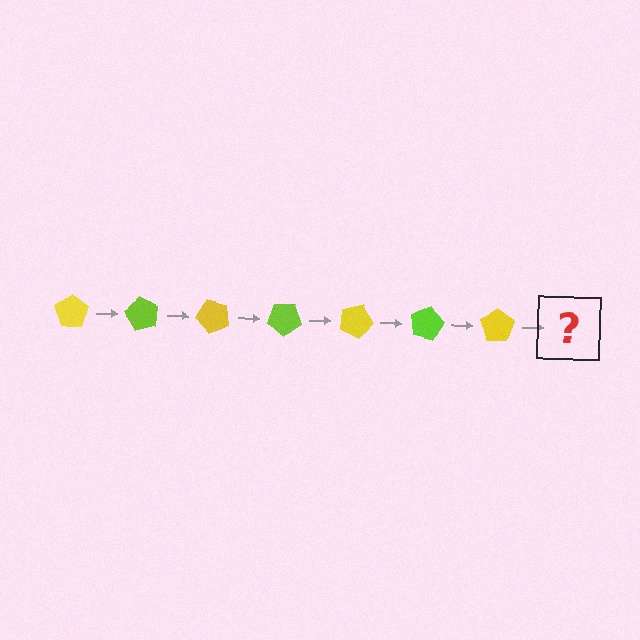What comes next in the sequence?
The next element should be a lime pentagon, rotated 420 degrees from the start.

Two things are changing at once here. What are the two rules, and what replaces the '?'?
The two rules are that it rotates 60 degrees each step and the color cycles through yellow and lime. The '?' should be a lime pentagon, rotated 420 degrees from the start.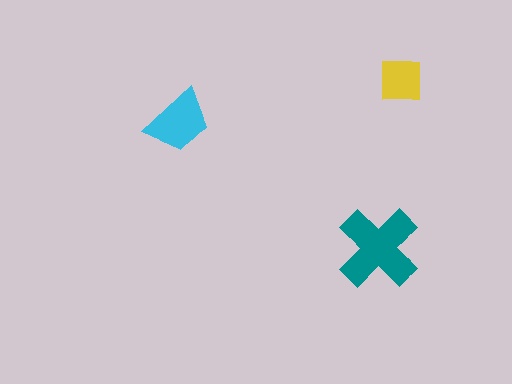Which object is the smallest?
The yellow square.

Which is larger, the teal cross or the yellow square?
The teal cross.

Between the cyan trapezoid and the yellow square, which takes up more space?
The cyan trapezoid.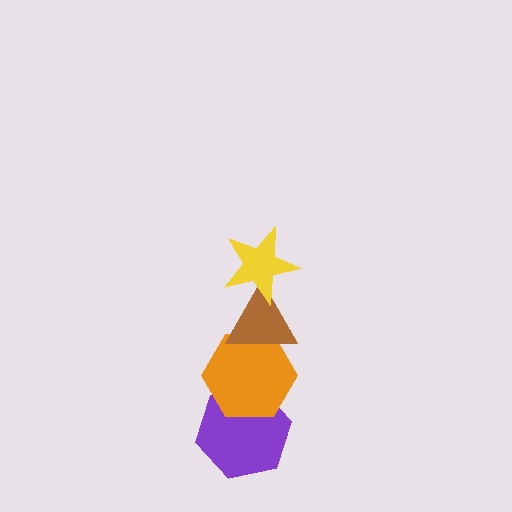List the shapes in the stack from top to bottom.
From top to bottom: the yellow star, the brown triangle, the orange hexagon, the purple hexagon.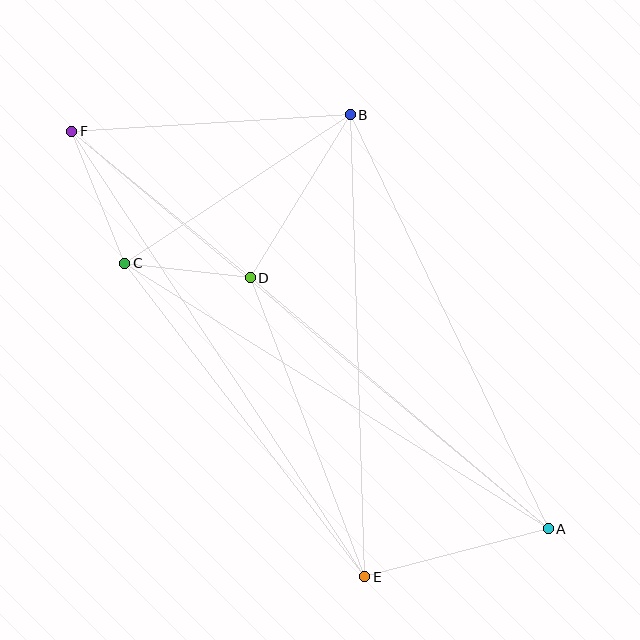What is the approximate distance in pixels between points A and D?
The distance between A and D is approximately 390 pixels.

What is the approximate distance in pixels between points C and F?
The distance between C and F is approximately 142 pixels.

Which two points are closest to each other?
Points C and D are closest to each other.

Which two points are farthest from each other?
Points A and F are farthest from each other.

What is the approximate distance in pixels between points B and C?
The distance between B and C is approximately 270 pixels.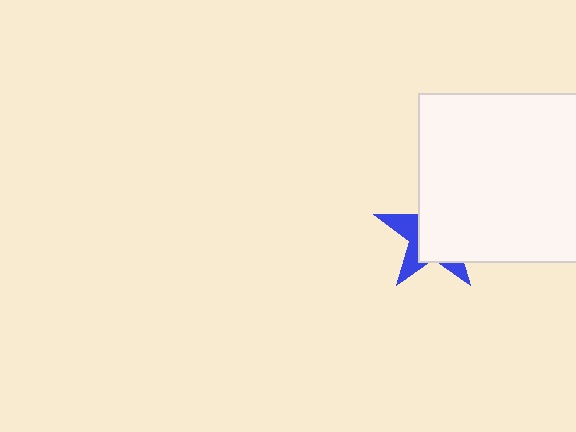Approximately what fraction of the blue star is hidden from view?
Roughly 67% of the blue star is hidden behind the white square.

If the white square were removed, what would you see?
You would see the complete blue star.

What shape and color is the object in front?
The object in front is a white square.